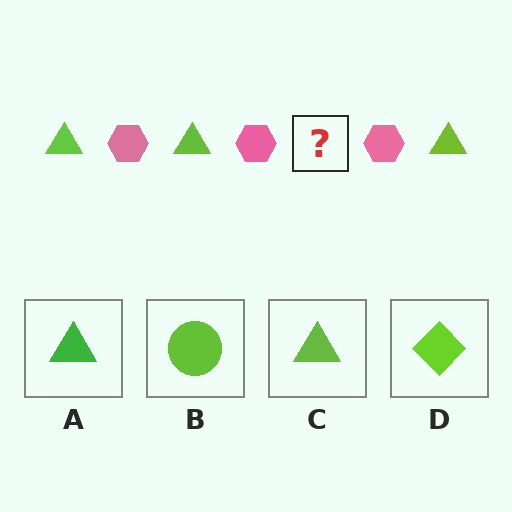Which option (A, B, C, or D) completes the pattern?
C.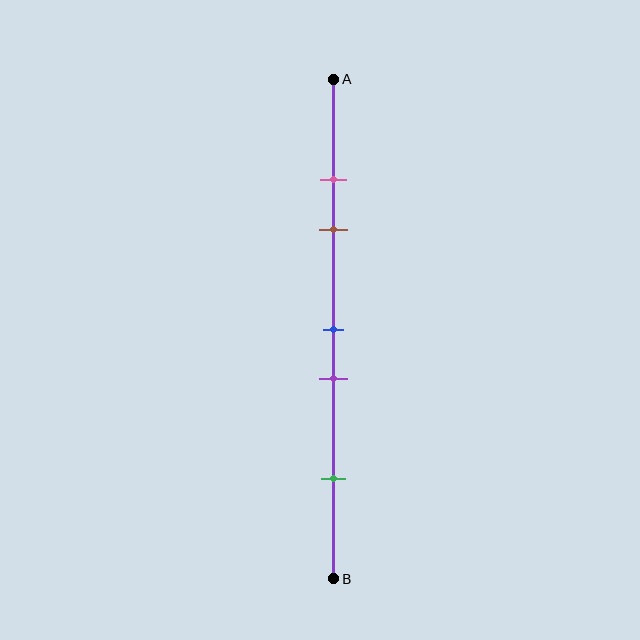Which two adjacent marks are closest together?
The pink and brown marks are the closest adjacent pair.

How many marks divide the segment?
There are 5 marks dividing the segment.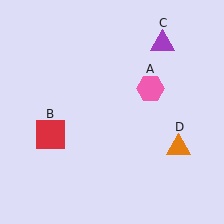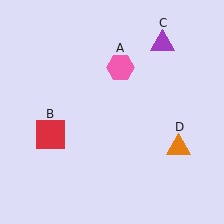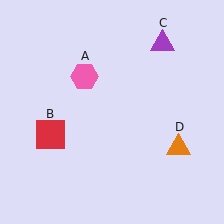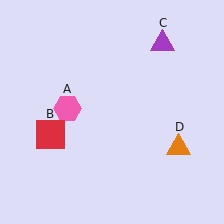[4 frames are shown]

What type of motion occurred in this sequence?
The pink hexagon (object A) rotated counterclockwise around the center of the scene.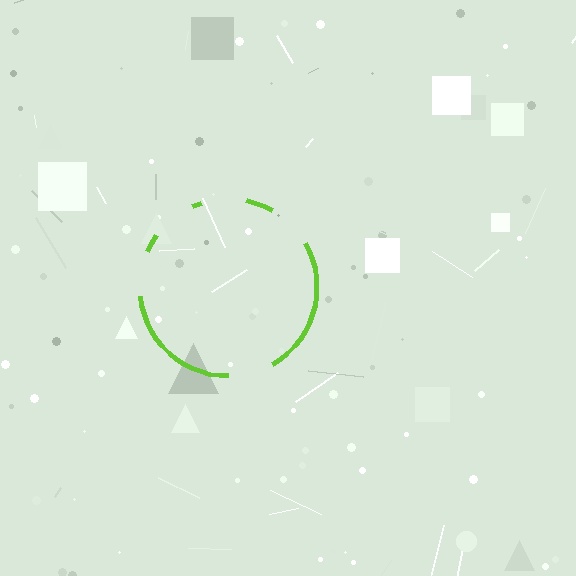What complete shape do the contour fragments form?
The contour fragments form a circle.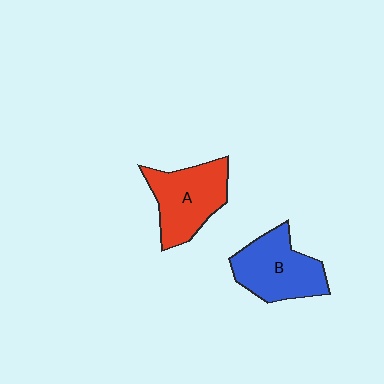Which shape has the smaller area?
Shape A (red).